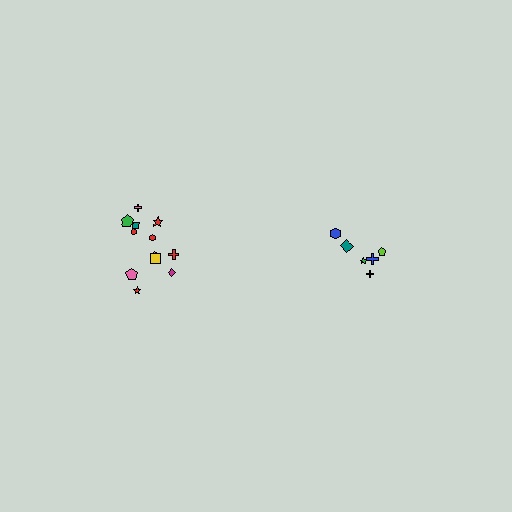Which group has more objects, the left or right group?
The left group.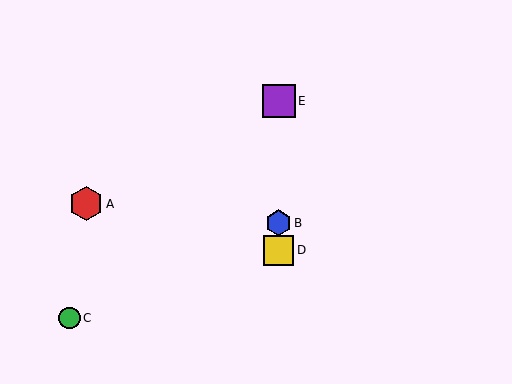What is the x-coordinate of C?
Object C is at x≈70.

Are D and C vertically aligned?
No, D is at x≈279 and C is at x≈70.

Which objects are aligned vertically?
Objects B, D, E are aligned vertically.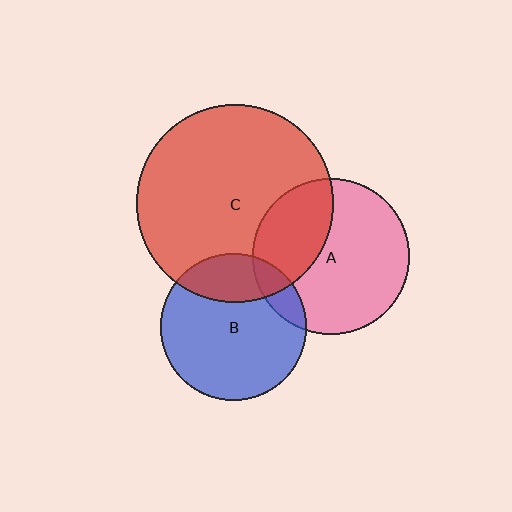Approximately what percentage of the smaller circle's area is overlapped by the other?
Approximately 35%.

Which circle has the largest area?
Circle C (red).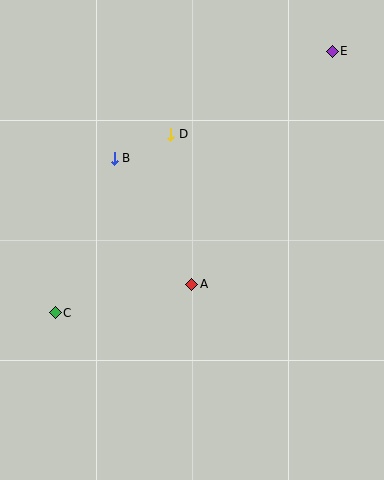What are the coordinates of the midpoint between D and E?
The midpoint between D and E is at (252, 93).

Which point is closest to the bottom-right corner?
Point A is closest to the bottom-right corner.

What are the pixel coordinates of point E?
Point E is at (332, 51).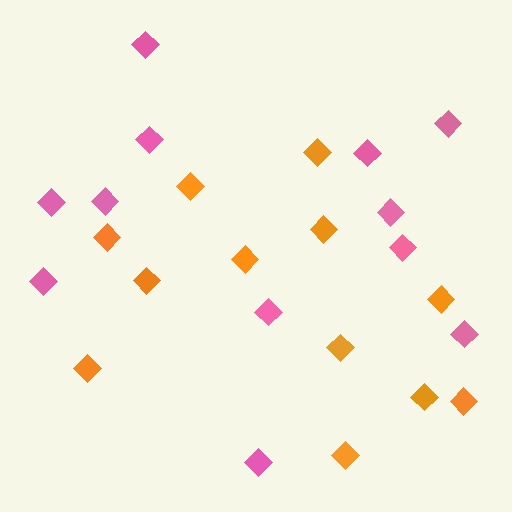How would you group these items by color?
There are 2 groups: one group of orange diamonds (12) and one group of pink diamonds (12).